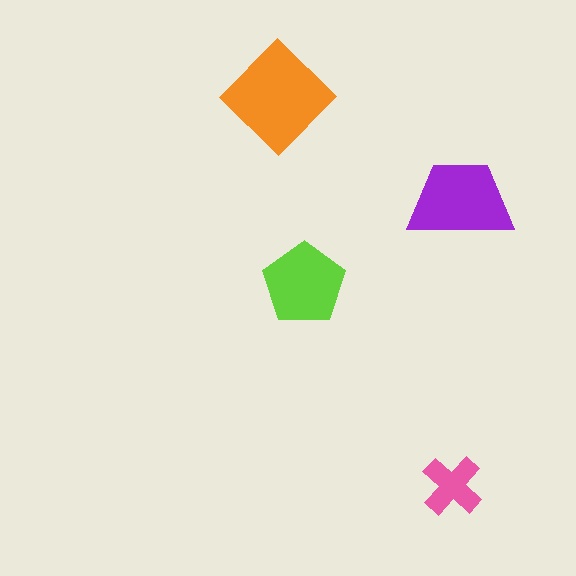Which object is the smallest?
The pink cross.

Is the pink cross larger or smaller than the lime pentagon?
Smaller.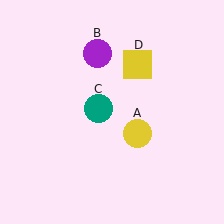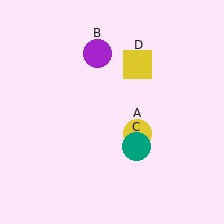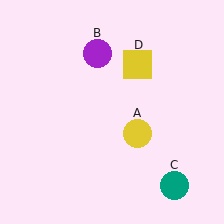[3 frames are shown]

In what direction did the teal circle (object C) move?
The teal circle (object C) moved down and to the right.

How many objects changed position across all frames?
1 object changed position: teal circle (object C).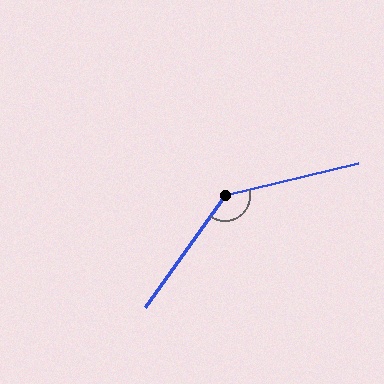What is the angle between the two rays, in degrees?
Approximately 139 degrees.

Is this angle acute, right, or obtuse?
It is obtuse.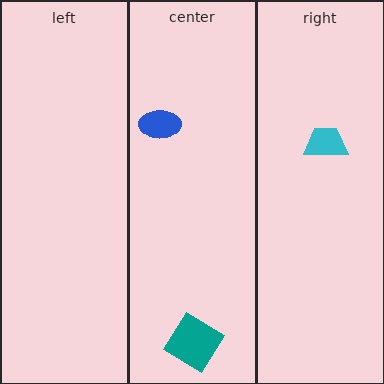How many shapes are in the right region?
1.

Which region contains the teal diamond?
The center region.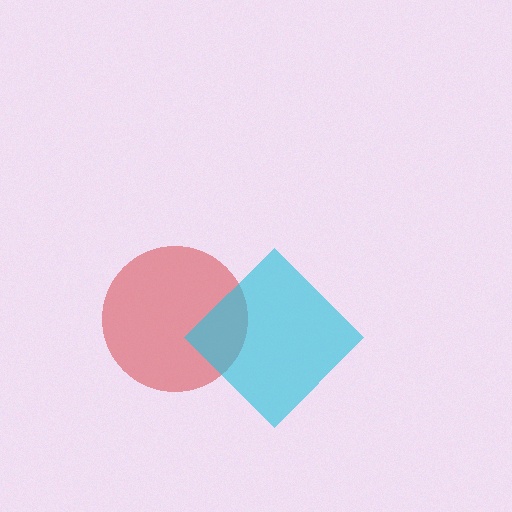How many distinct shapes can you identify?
There are 2 distinct shapes: a red circle, a cyan diamond.